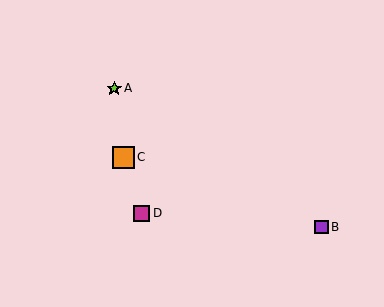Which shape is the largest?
The orange square (labeled C) is the largest.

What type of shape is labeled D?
Shape D is a magenta square.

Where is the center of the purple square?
The center of the purple square is at (322, 227).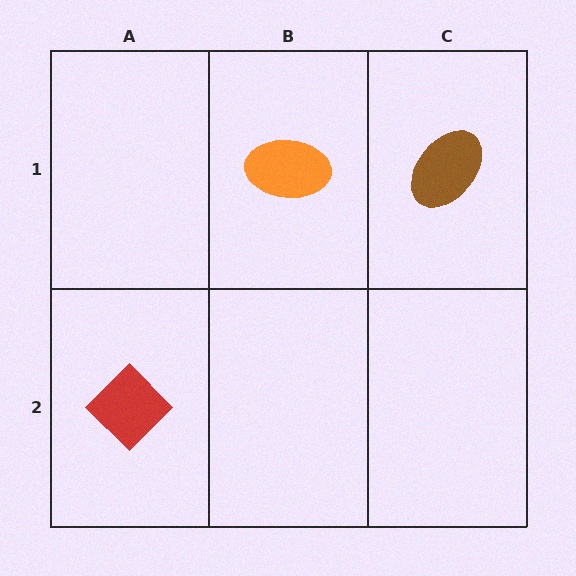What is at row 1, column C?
A brown ellipse.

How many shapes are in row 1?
2 shapes.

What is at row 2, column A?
A red diamond.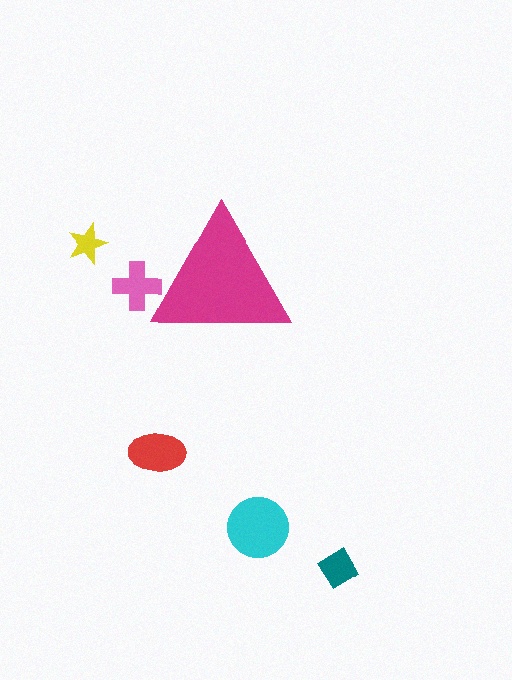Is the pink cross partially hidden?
Yes, the pink cross is partially hidden behind the magenta triangle.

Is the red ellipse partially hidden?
No, the red ellipse is fully visible.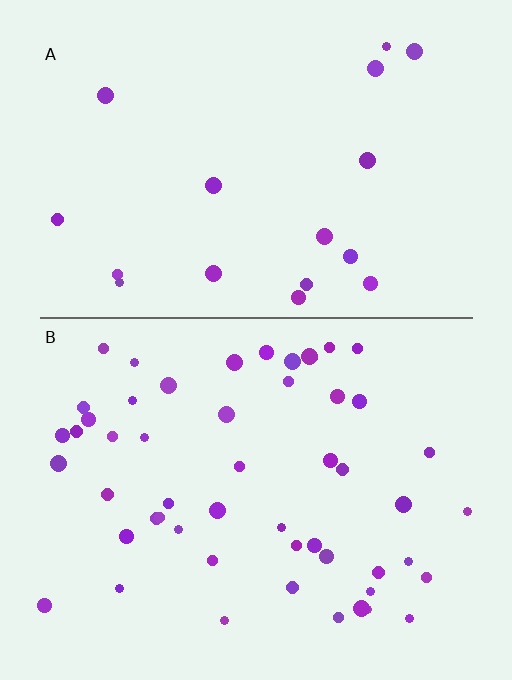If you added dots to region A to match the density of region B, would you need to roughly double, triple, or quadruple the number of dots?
Approximately triple.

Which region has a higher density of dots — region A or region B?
B (the bottom).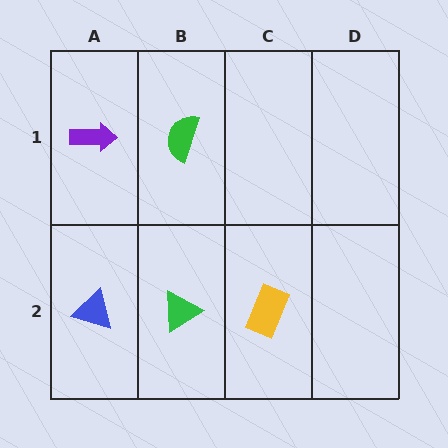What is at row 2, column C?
A yellow rectangle.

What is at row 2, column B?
A green triangle.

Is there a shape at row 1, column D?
No, that cell is empty.